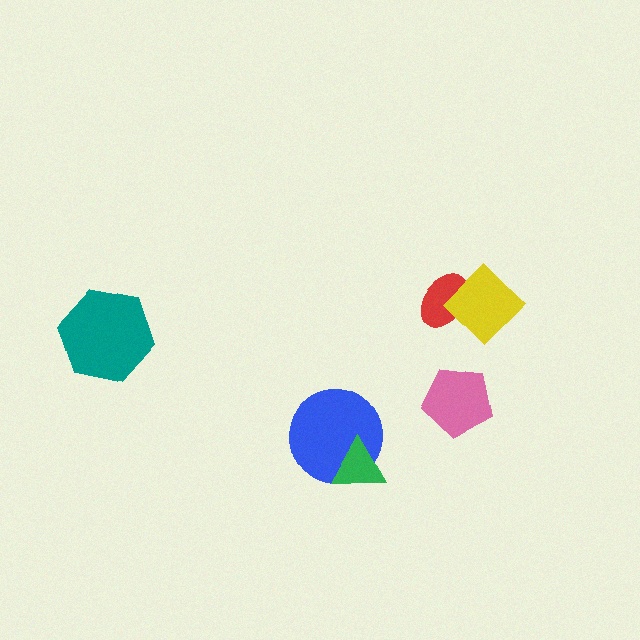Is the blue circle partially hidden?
Yes, it is partially covered by another shape.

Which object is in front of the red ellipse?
The yellow diamond is in front of the red ellipse.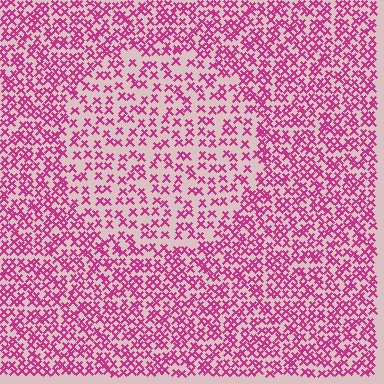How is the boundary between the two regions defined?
The boundary is defined by a change in element density (approximately 1.8x ratio). All elements are the same color, size, and shape.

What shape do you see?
I see a circle.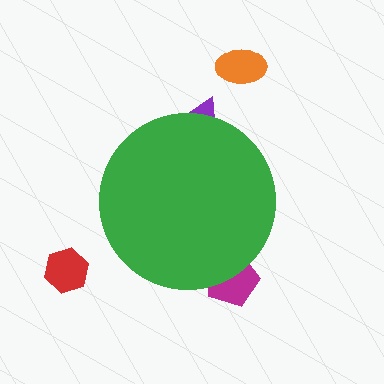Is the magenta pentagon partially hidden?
Yes, the magenta pentagon is partially hidden behind the green circle.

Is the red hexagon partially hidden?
No, the red hexagon is fully visible.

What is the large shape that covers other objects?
A green circle.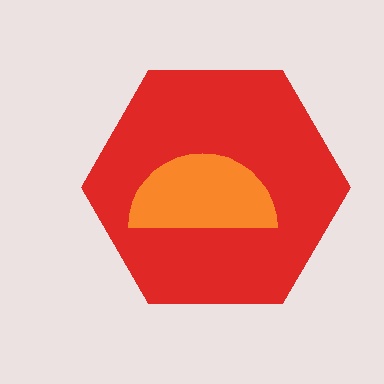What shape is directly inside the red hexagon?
The orange semicircle.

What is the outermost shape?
The red hexagon.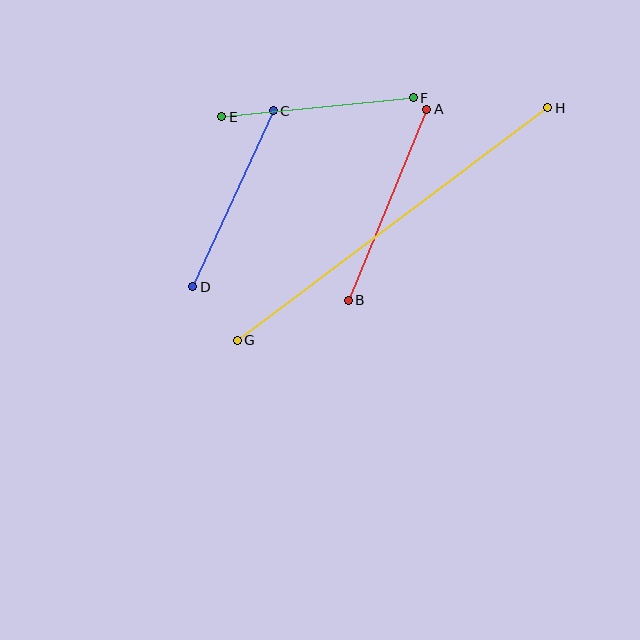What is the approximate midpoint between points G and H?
The midpoint is at approximately (393, 224) pixels.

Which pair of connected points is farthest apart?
Points G and H are farthest apart.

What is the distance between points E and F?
The distance is approximately 193 pixels.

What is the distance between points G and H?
The distance is approximately 388 pixels.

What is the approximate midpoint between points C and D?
The midpoint is at approximately (233, 199) pixels.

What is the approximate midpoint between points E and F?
The midpoint is at approximately (318, 107) pixels.